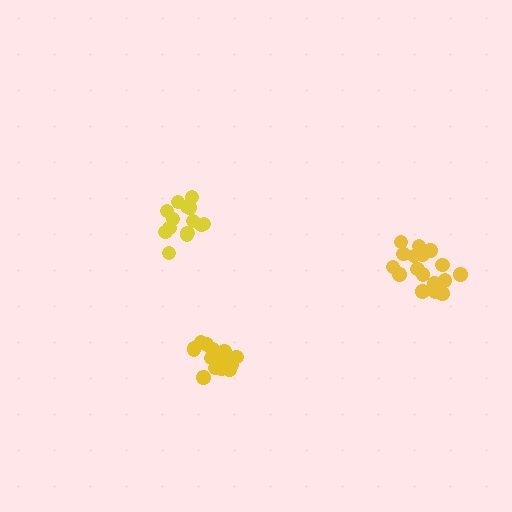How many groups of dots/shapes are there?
There are 3 groups.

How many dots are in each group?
Group 1: 17 dots, Group 2: 18 dots, Group 3: 15 dots (50 total).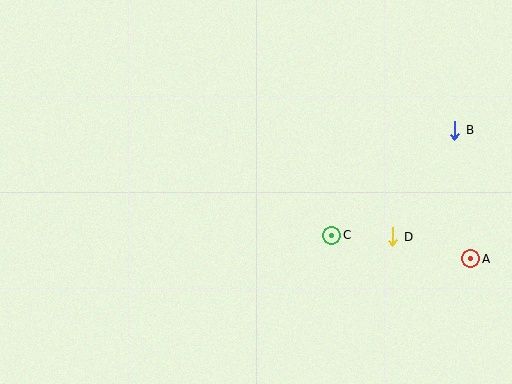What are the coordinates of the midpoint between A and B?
The midpoint between A and B is at (463, 194).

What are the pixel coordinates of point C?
Point C is at (332, 235).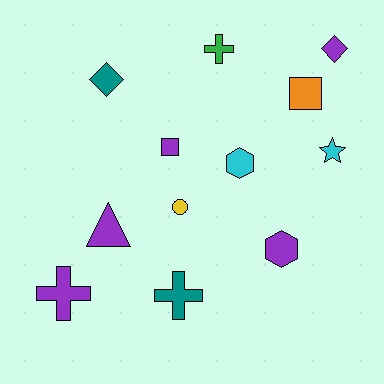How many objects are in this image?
There are 12 objects.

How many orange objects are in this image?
There is 1 orange object.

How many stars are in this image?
There is 1 star.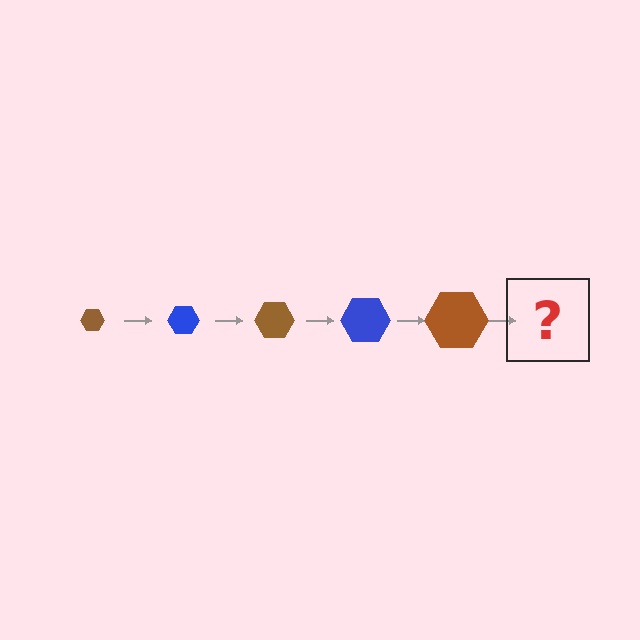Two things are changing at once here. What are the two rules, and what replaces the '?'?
The two rules are that the hexagon grows larger each step and the color cycles through brown and blue. The '?' should be a blue hexagon, larger than the previous one.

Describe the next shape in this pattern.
It should be a blue hexagon, larger than the previous one.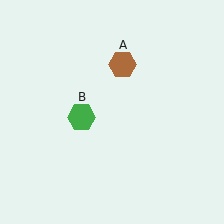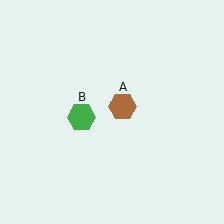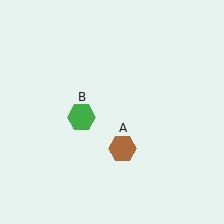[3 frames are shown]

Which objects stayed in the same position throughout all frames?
Green hexagon (object B) remained stationary.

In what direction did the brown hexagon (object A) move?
The brown hexagon (object A) moved down.